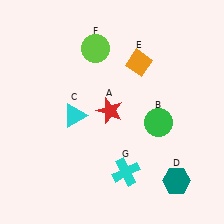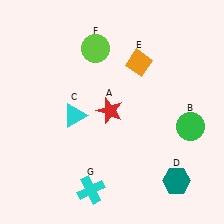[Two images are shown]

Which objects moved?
The objects that moved are: the green circle (B), the cyan cross (G).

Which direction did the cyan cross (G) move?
The cyan cross (G) moved left.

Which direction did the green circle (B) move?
The green circle (B) moved right.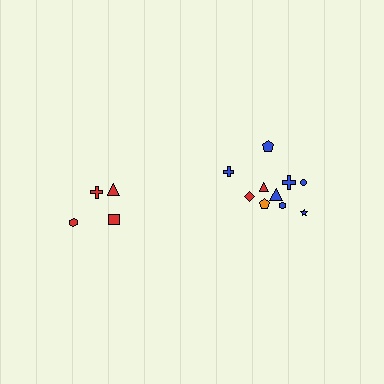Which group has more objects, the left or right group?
The right group.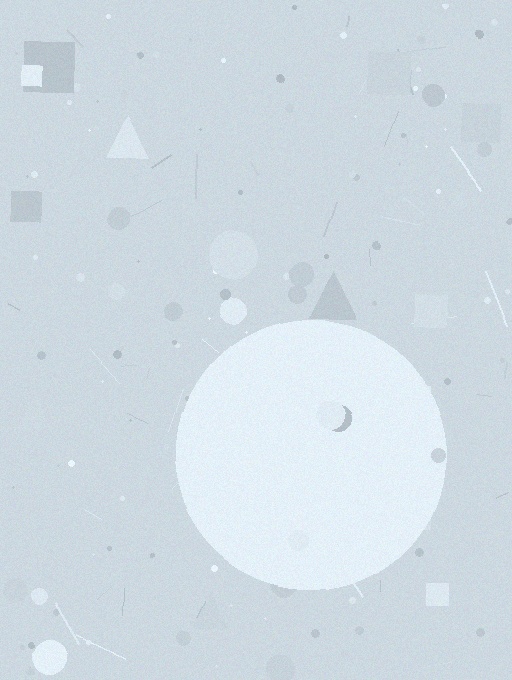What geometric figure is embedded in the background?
A circle is embedded in the background.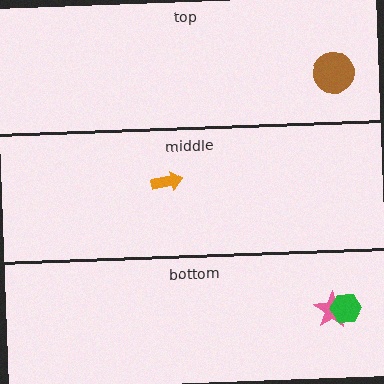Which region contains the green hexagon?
The bottom region.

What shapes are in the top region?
The brown circle.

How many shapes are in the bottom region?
2.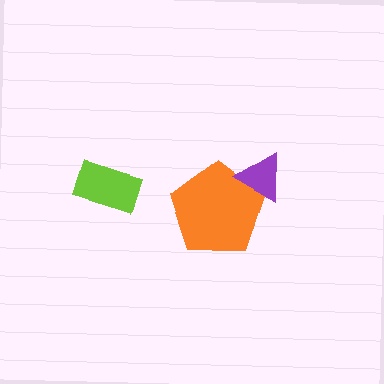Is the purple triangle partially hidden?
No, no other shape covers it.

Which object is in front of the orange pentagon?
The purple triangle is in front of the orange pentagon.